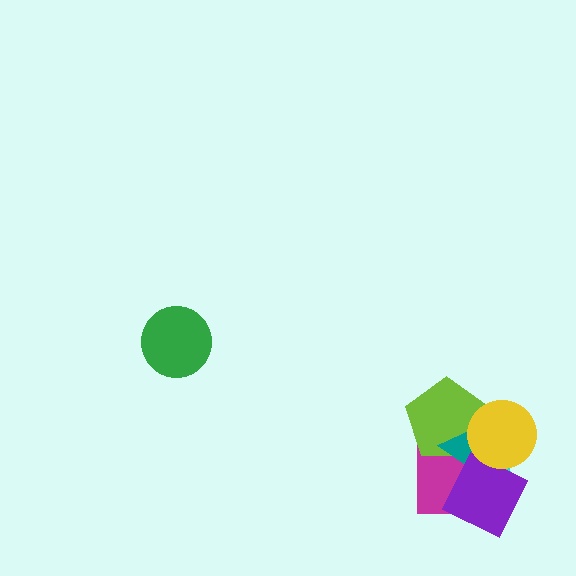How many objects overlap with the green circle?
0 objects overlap with the green circle.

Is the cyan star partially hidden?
Yes, it is partially covered by another shape.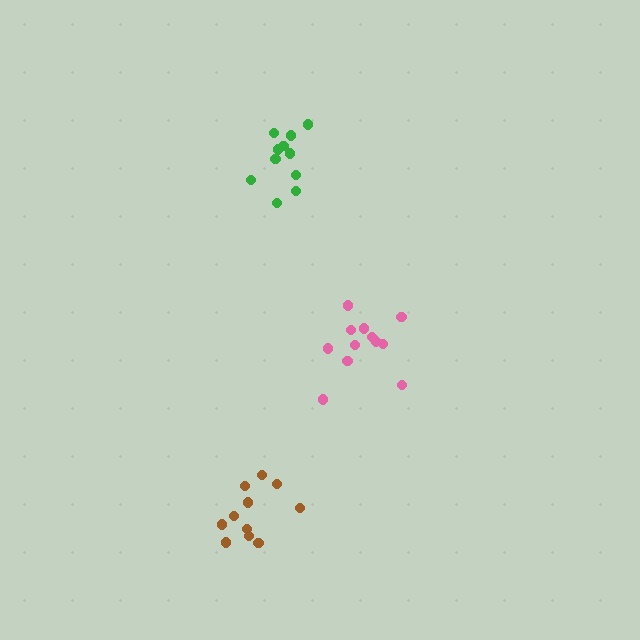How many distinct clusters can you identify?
There are 3 distinct clusters.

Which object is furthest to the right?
The pink cluster is rightmost.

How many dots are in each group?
Group 1: 12 dots, Group 2: 11 dots, Group 3: 11 dots (34 total).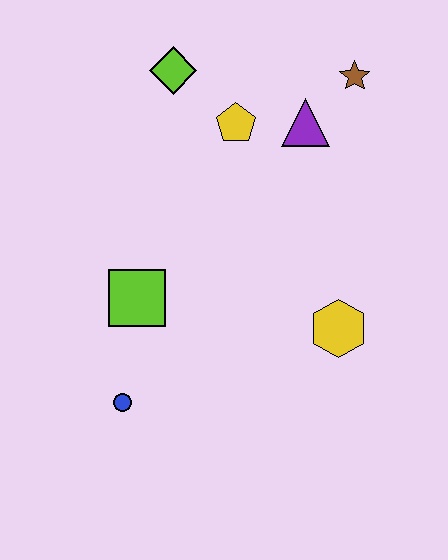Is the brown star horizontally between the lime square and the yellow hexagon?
No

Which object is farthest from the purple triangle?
The blue circle is farthest from the purple triangle.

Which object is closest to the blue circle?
The lime square is closest to the blue circle.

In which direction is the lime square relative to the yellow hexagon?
The lime square is to the left of the yellow hexagon.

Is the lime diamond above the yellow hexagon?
Yes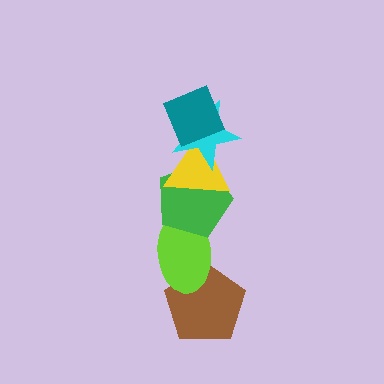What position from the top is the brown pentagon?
The brown pentagon is 6th from the top.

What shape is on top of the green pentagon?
The yellow triangle is on top of the green pentagon.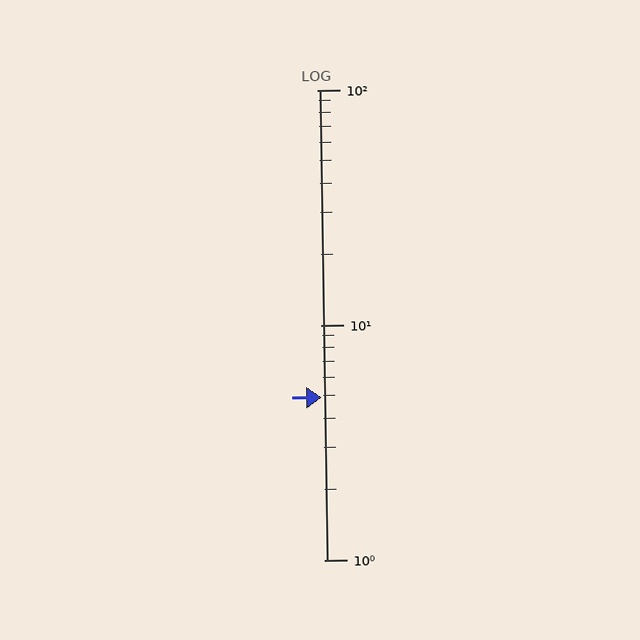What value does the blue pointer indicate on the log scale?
The pointer indicates approximately 4.9.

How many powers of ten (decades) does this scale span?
The scale spans 2 decades, from 1 to 100.